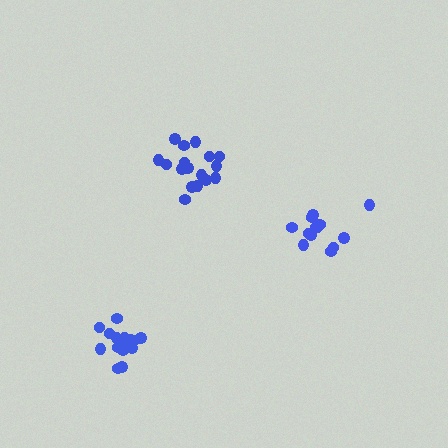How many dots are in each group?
Group 1: 16 dots, Group 2: 18 dots, Group 3: 13 dots (47 total).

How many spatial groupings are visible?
There are 3 spatial groupings.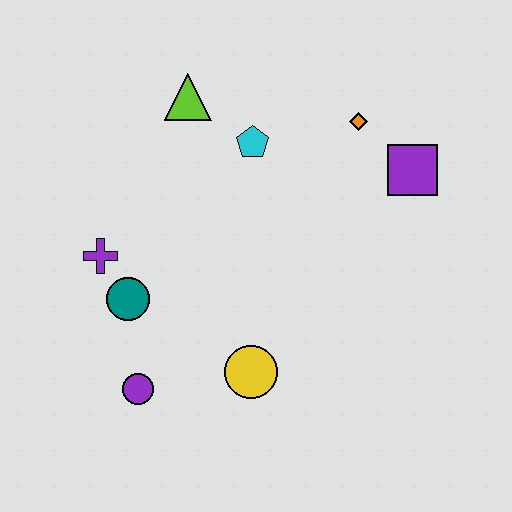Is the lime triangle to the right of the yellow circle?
No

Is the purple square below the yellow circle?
No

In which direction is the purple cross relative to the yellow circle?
The purple cross is to the left of the yellow circle.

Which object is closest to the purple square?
The orange diamond is closest to the purple square.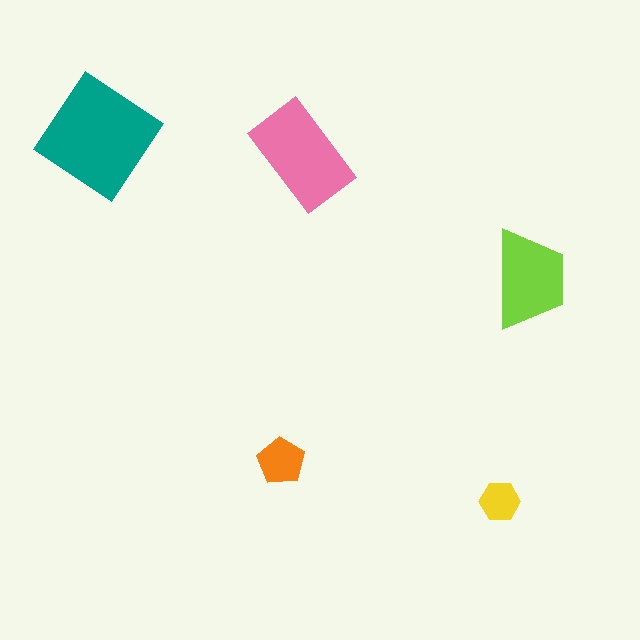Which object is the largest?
The teal diamond.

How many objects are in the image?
There are 5 objects in the image.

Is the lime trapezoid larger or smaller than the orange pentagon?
Larger.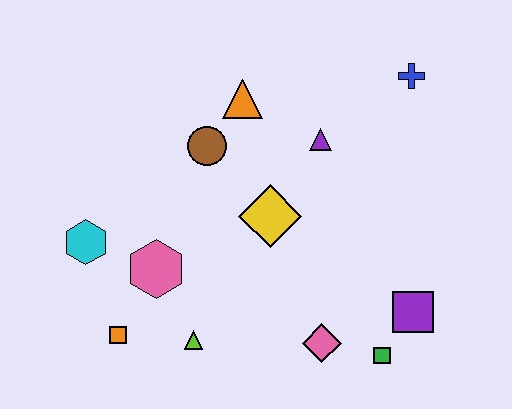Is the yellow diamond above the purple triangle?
No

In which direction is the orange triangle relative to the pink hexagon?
The orange triangle is above the pink hexagon.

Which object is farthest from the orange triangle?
The green square is farthest from the orange triangle.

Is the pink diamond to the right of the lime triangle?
Yes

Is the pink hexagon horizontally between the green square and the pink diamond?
No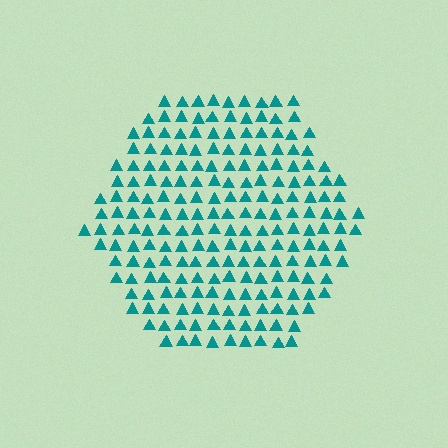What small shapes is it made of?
It is made of small triangles.